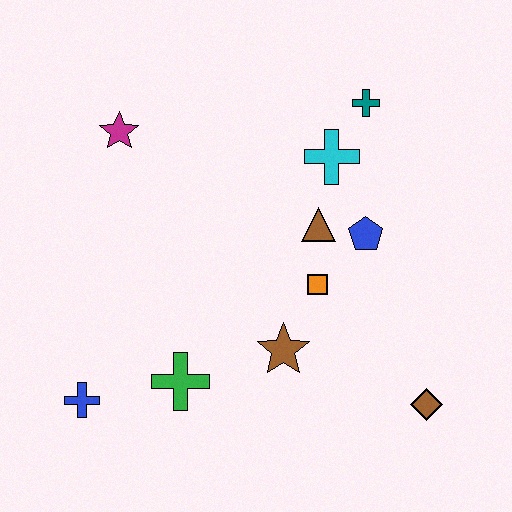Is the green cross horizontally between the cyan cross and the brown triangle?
No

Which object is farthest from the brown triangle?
The blue cross is farthest from the brown triangle.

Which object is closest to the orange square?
The brown triangle is closest to the orange square.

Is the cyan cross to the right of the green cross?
Yes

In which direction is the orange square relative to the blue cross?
The orange square is to the right of the blue cross.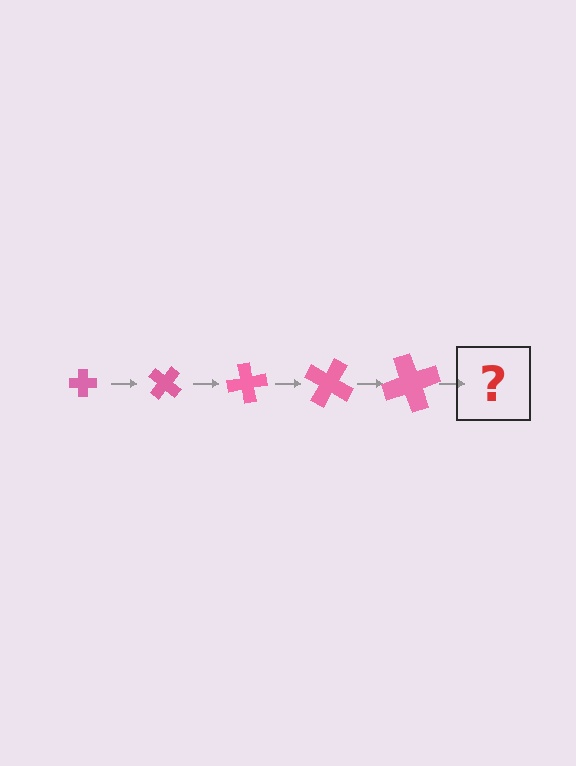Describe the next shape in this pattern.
It should be a cross, larger than the previous one and rotated 200 degrees from the start.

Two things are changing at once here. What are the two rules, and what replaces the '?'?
The two rules are that the cross grows larger each step and it rotates 40 degrees each step. The '?' should be a cross, larger than the previous one and rotated 200 degrees from the start.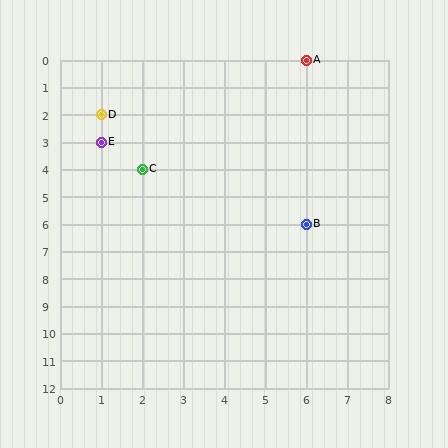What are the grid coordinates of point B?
Point B is at grid coordinates (6, 6).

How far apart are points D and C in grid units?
Points D and C are 1 column and 2 rows apart (about 2.2 grid units diagonally).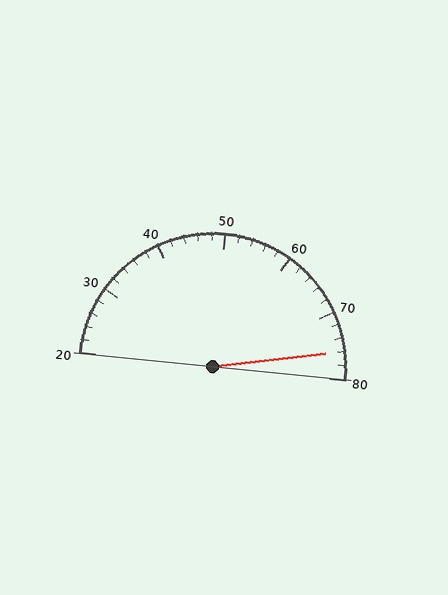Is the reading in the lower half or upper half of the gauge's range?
The reading is in the upper half of the range (20 to 80).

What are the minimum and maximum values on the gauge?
The gauge ranges from 20 to 80.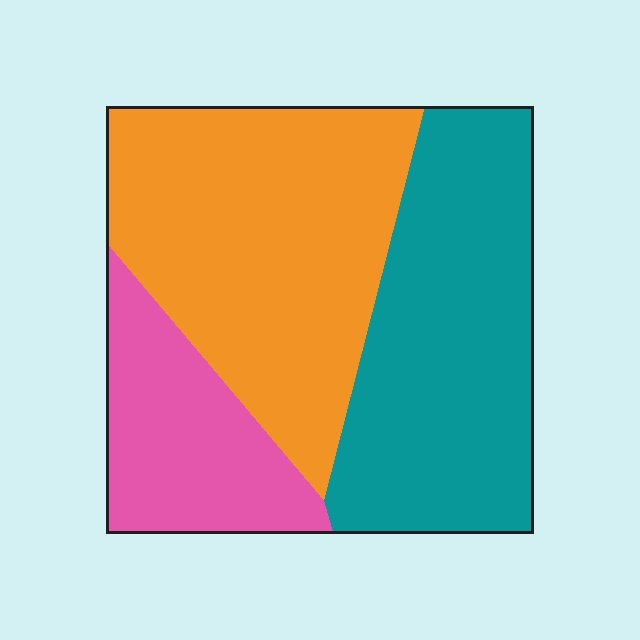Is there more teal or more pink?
Teal.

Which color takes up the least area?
Pink, at roughly 20%.